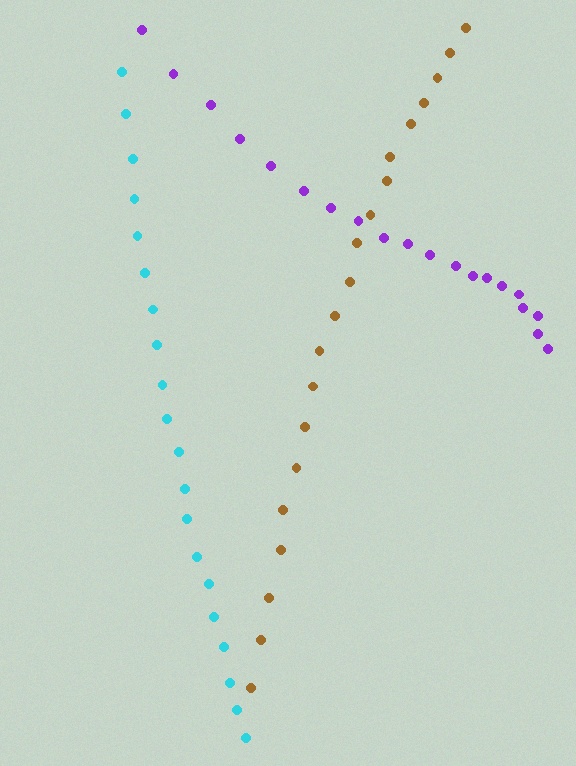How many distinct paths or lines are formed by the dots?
There are 3 distinct paths.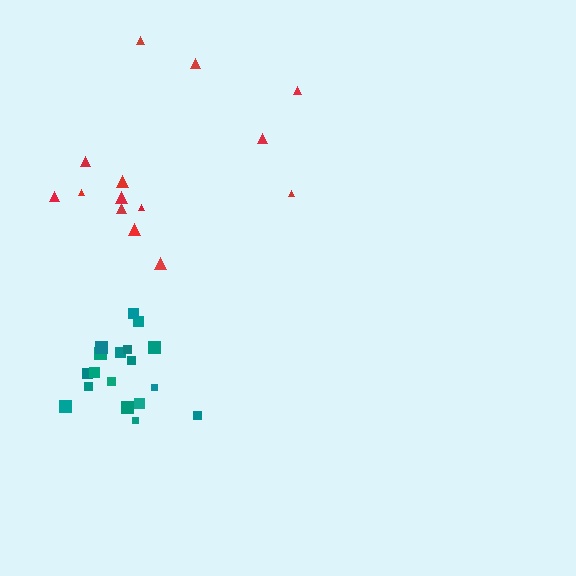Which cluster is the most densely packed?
Teal.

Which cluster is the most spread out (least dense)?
Red.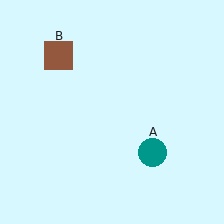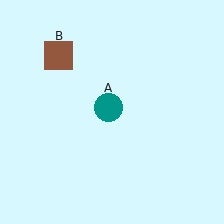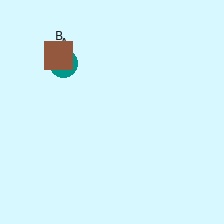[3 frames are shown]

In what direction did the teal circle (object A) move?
The teal circle (object A) moved up and to the left.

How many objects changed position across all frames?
1 object changed position: teal circle (object A).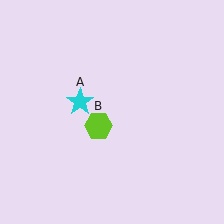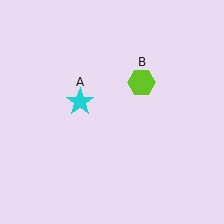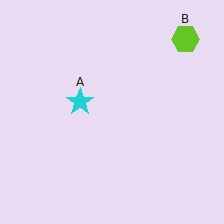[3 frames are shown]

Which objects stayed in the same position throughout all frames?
Cyan star (object A) remained stationary.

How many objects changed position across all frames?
1 object changed position: lime hexagon (object B).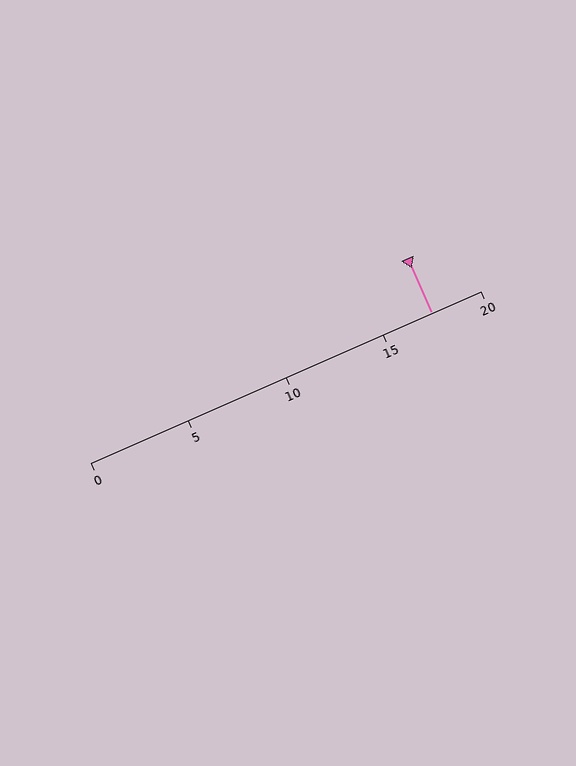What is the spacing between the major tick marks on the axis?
The major ticks are spaced 5 apart.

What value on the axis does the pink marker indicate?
The marker indicates approximately 17.5.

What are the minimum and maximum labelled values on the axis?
The axis runs from 0 to 20.